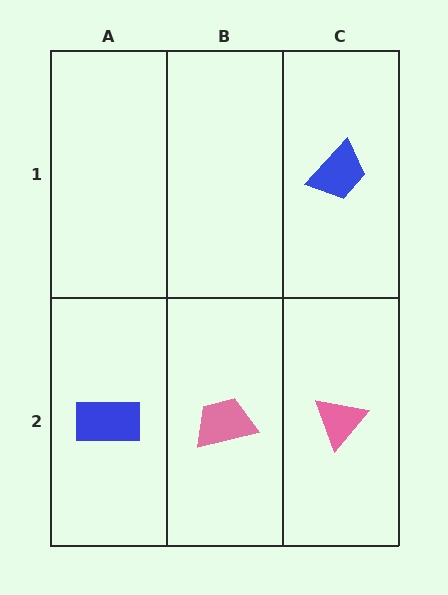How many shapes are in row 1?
1 shape.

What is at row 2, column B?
A pink trapezoid.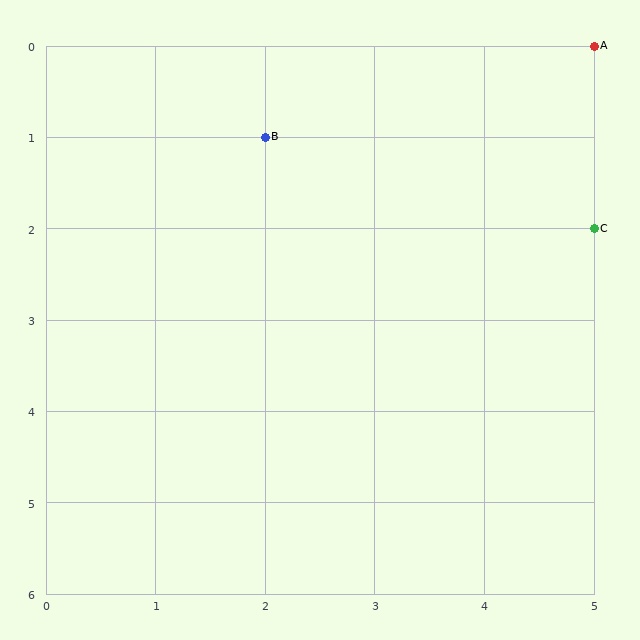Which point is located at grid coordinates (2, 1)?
Point B is at (2, 1).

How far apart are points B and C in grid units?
Points B and C are 3 columns and 1 row apart (about 3.2 grid units diagonally).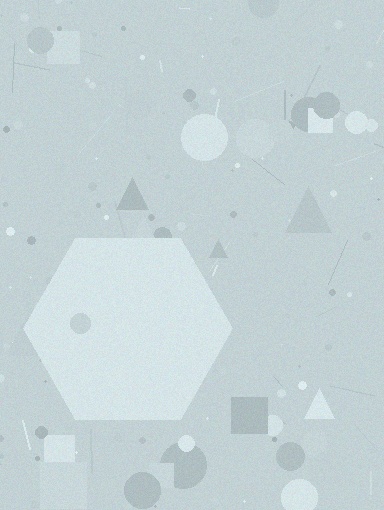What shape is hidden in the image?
A hexagon is hidden in the image.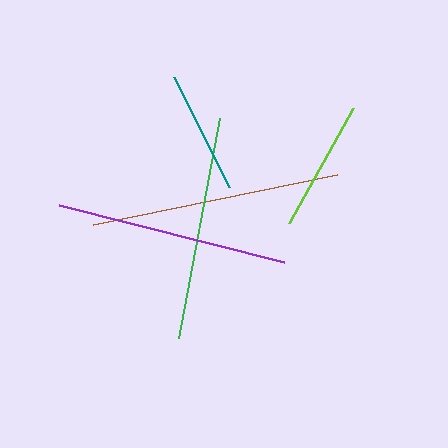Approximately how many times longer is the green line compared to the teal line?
The green line is approximately 1.8 times the length of the teal line.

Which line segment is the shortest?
The teal line is the shortest at approximately 123 pixels.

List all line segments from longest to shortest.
From longest to shortest: brown, purple, green, lime, teal.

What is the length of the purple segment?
The purple segment is approximately 232 pixels long.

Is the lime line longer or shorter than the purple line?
The purple line is longer than the lime line.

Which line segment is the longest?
The brown line is the longest at approximately 249 pixels.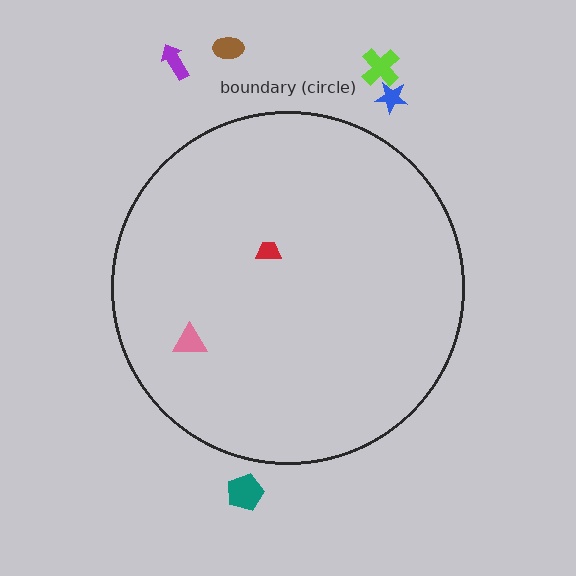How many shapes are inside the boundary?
2 inside, 5 outside.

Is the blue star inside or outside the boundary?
Outside.